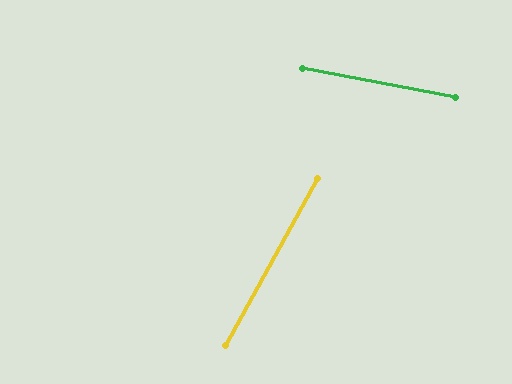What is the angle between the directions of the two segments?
Approximately 72 degrees.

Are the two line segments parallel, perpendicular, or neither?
Neither parallel nor perpendicular — they differ by about 72°.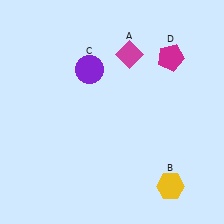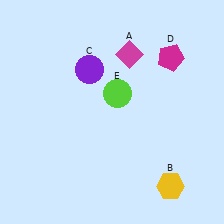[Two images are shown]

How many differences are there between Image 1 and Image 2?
There is 1 difference between the two images.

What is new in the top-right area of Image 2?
A lime circle (E) was added in the top-right area of Image 2.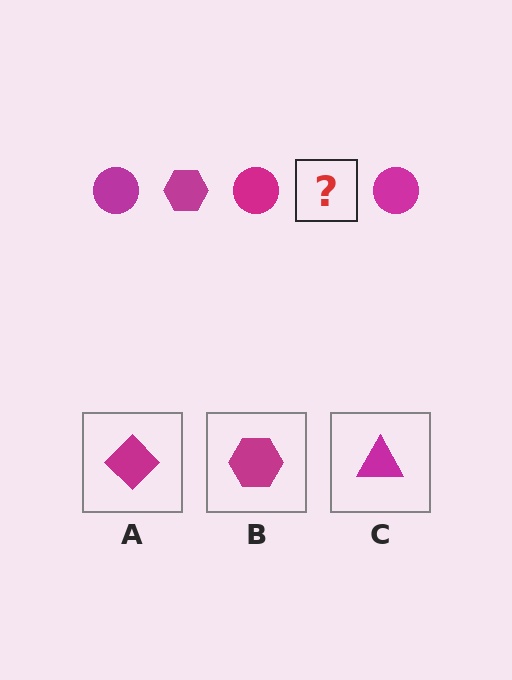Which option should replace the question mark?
Option B.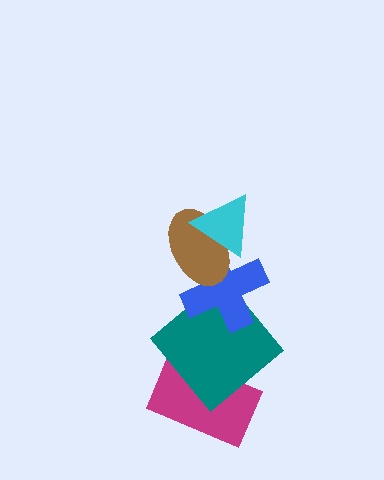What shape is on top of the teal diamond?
The blue cross is on top of the teal diamond.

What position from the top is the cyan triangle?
The cyan triangle is 1st from the top.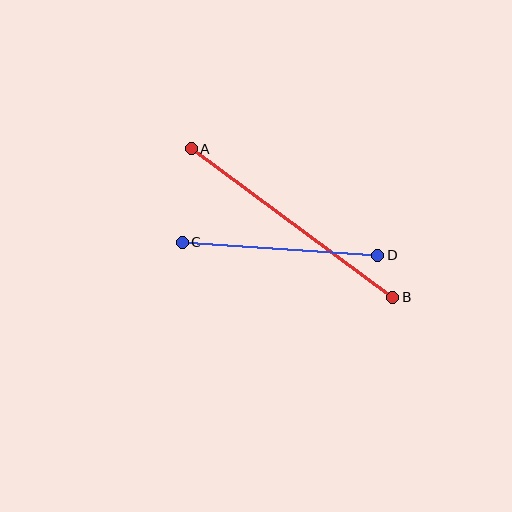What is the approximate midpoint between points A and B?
The midpoint is at approximately (292, 223) pixels.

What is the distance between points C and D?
The distance is approximately 196 pixels.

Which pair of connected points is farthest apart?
Points A and B are farthest apart.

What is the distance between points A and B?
The distance is approximately 250 pixels.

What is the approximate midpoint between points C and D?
The midpoint is at approximately (280, 249) pixels.